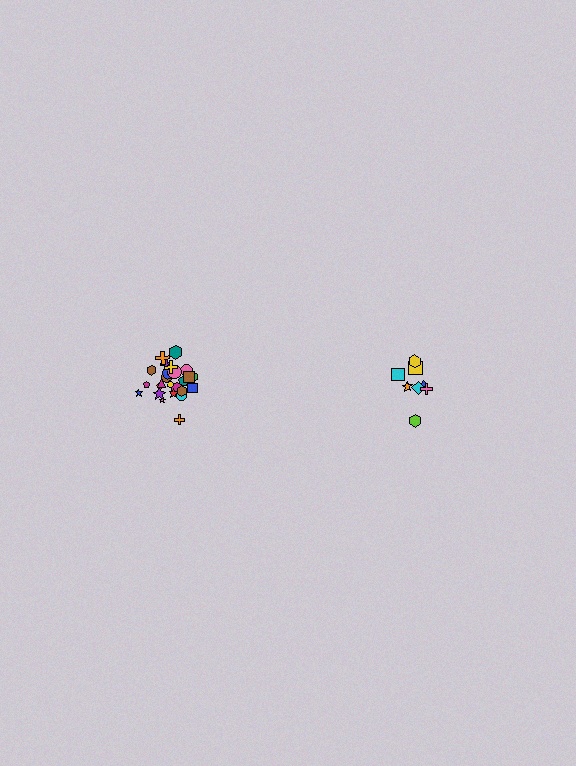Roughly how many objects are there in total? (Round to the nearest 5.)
Roughly 35 objects in total.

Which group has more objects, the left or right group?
The left group.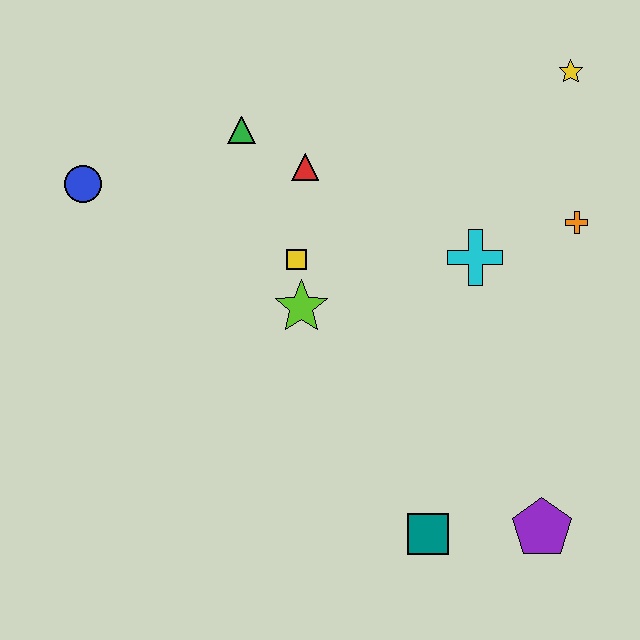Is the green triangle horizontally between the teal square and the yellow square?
No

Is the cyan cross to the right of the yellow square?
Yes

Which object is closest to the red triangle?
The green triangle is closest to the red triangle.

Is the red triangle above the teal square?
Yes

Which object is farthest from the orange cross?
The blue circle is farthest from the orange cross.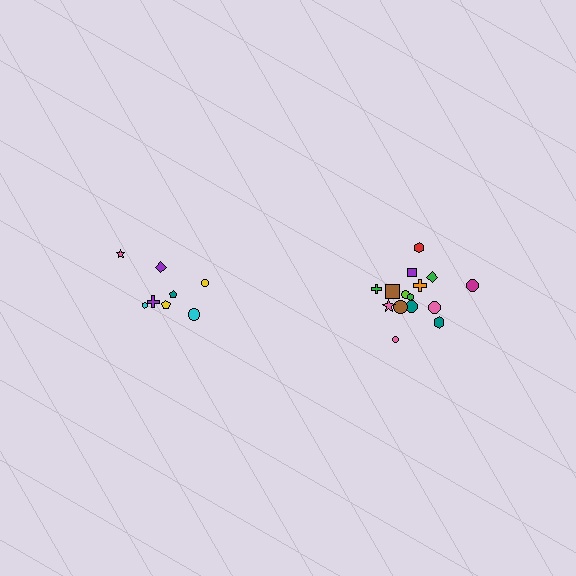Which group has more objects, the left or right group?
The right group.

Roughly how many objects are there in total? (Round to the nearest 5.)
Roughly 25 objects in total.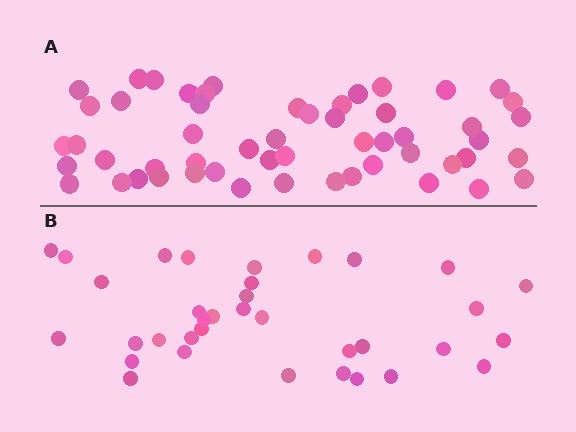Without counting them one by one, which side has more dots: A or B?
Region A (the top region) has more dots.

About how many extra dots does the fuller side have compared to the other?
Region A has approximately 20 more dots than region B.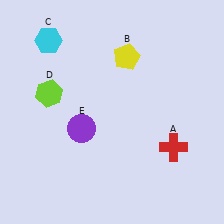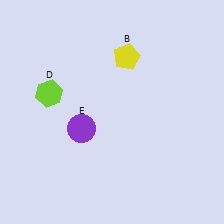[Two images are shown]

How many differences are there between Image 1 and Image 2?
There are 2 differences between the two images.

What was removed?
The cyan hexagon (C), the red cross (A) were removed in Image 2.